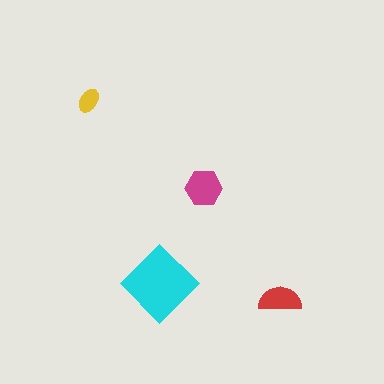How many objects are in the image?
There are 4 objects in the image.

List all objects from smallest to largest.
The yellow ellipse, the red semicircle, the magenta hexagon, the cyan diamond.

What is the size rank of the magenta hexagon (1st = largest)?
2nd.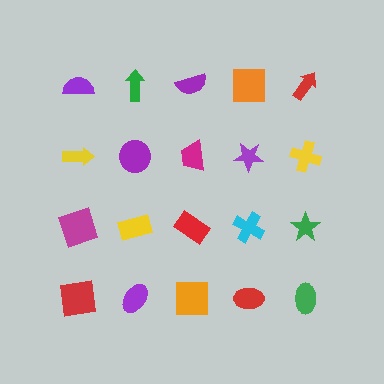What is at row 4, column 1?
A red square.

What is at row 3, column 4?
A cyan cross.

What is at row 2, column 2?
A purple circle.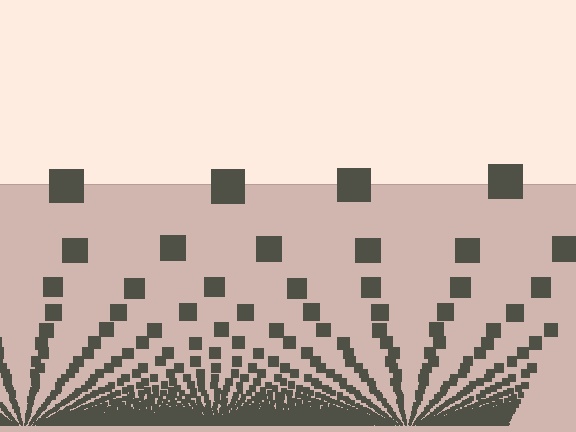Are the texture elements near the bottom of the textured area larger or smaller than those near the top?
Smaller. The gradient is inverted — elements near the bottom are smaller and denser.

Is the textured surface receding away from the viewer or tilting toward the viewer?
The surface appears to tilt toward the viewer. Texture elements get larger and sparser toward the top.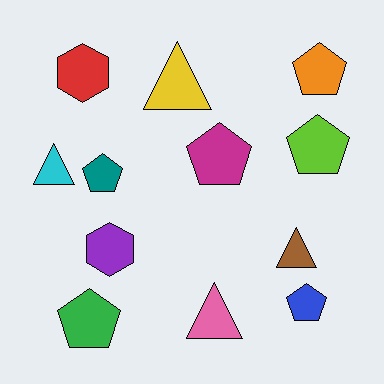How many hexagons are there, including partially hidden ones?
There are 2 hexagons.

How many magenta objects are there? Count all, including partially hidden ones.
There is 1 magenta object.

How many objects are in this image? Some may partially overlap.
There are 12 objects.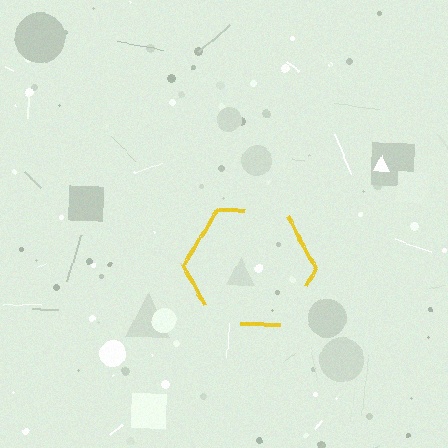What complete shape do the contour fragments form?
The contour fragments form a hexagon.